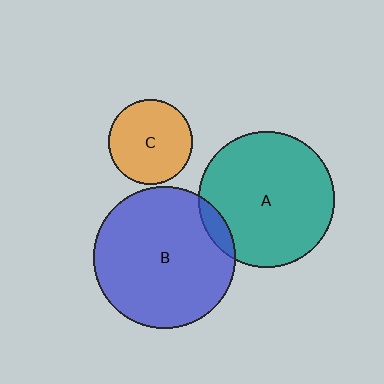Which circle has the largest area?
Circle B (blue).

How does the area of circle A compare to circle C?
Approximately 2.6 times.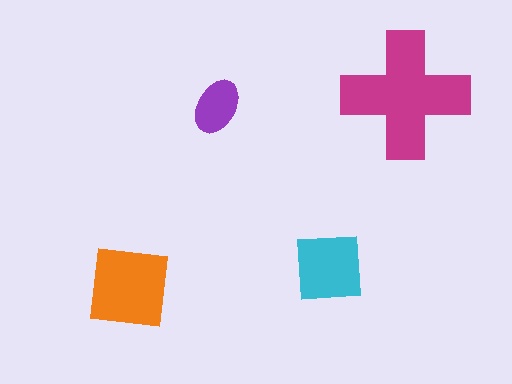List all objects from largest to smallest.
The magenta cross, the orange square, the cyan square, the purple ellipse.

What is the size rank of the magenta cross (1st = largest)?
1st.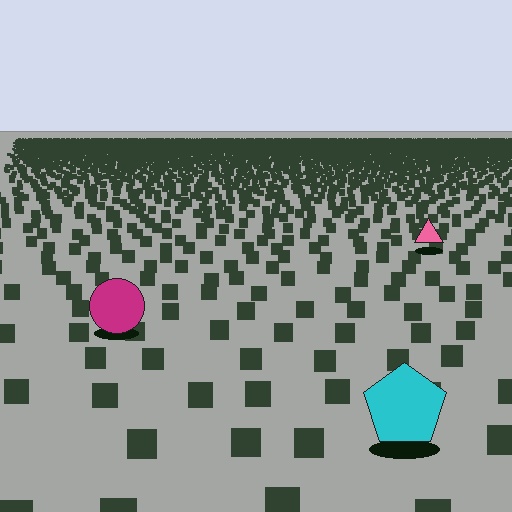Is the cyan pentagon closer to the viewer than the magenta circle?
Yes. The cyan pentagon is closer — you can tell from the texture gradient: the ground texture is coarser near it.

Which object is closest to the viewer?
The cyan pentagon is closest. The texture marks near it are larger and more spread out.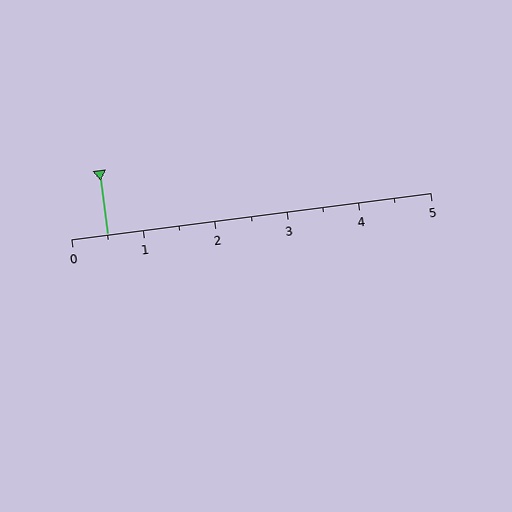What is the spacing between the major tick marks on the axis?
The major ticks are spaced 1 apart.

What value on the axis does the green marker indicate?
The marker indicates approximately 0.5.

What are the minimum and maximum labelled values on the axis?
The axis runs from 0 to 5.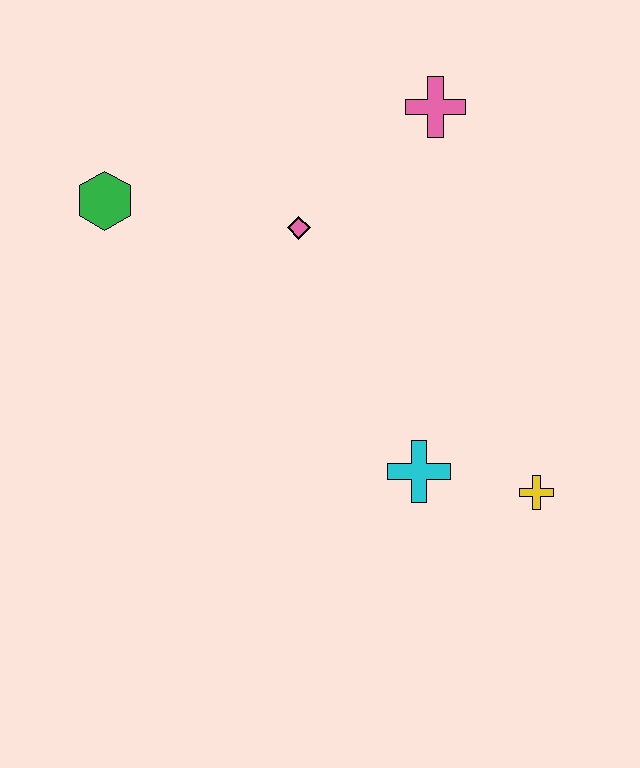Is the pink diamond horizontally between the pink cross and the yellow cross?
No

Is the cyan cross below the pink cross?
Yes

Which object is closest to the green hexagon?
The pink diamond is closest to the green hexagon.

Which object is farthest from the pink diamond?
The yellow cross is farthest from the pink diamond.